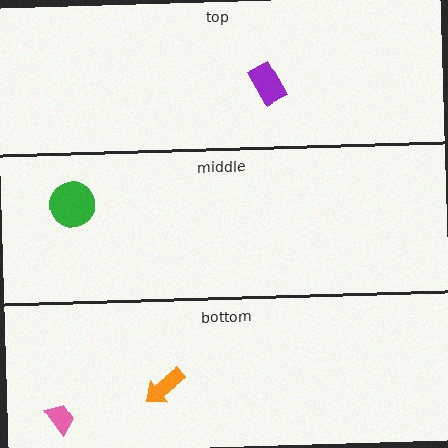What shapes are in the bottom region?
The pink trapezoid, the orange arrow.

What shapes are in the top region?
The purple rectangle.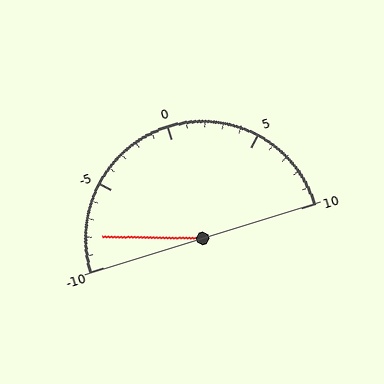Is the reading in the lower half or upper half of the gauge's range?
The reading is in the lower half of the range (-10 to 10).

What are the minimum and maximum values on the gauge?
The gauge ranges from -10 to 10.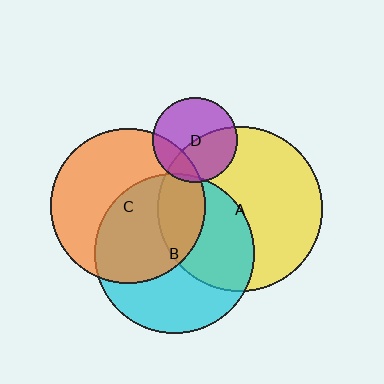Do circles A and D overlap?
Yes.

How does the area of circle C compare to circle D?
Approximately 3.3 times.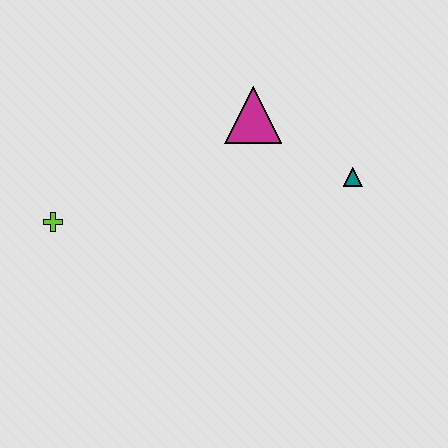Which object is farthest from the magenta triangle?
The lime cross is farthest from the magenta triangle.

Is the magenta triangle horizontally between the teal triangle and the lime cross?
Yes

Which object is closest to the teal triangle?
The magenta triangle is closest to the teal triangle.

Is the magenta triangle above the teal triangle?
Yes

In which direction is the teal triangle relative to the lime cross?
The teal triangle is to the right of the lime cross.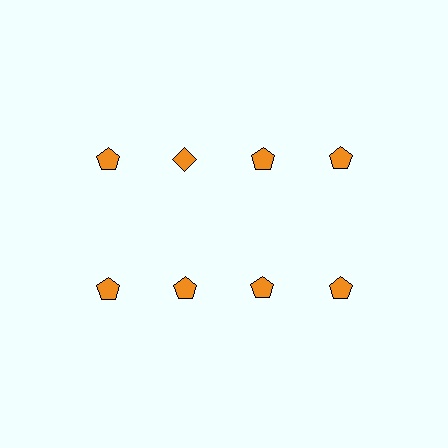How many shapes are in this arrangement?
There are 8 shapes arranged in a grid pattern.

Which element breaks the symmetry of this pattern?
The orange diamond in the top row, second from left column breaks the symmetry. All other shapes are orange pentagons.